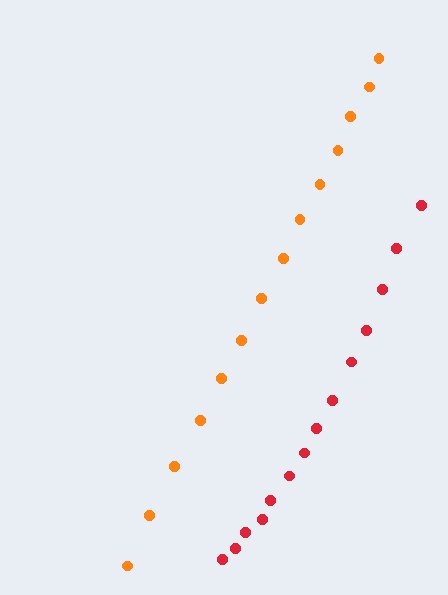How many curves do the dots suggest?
There are 2 distinct paths.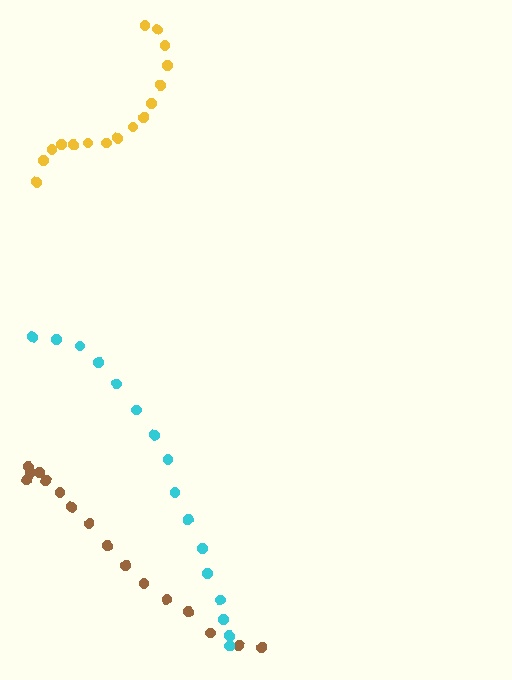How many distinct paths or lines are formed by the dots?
There are 3 distinct paths.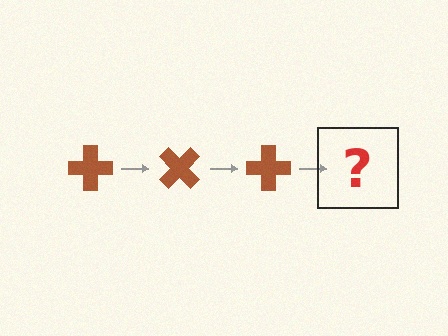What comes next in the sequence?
The next element should be a brown cross rotated 135 degrees.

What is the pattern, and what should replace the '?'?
The pattern is that the cross rotates 45 degrees each step. The '?' should be a brown cross rotated 135 degrees.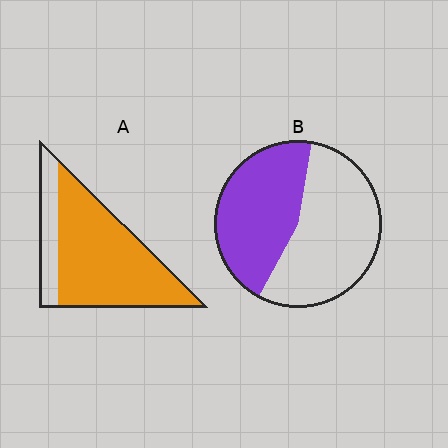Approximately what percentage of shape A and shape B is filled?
A is approximately 80% and B is approximately 45%.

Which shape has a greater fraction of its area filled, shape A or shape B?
Shape A.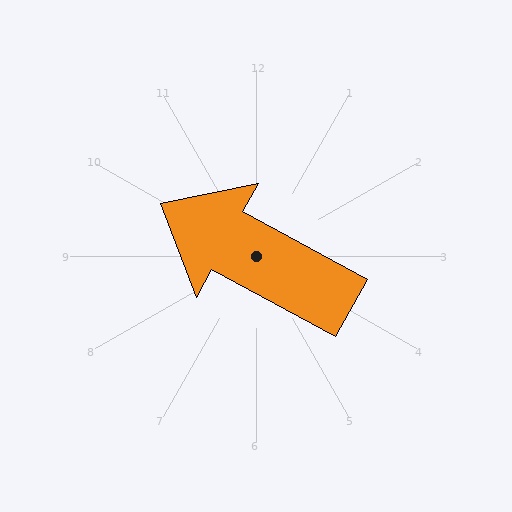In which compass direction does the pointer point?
Northwest.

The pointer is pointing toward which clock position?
Roughly 10 o'clock.